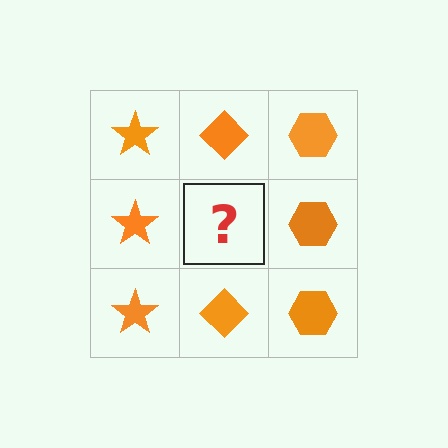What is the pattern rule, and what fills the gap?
The rule is that each column has a consistent shape. The gap should be filled with an orange diamond.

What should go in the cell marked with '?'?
The missing cell should contain an orange diamond.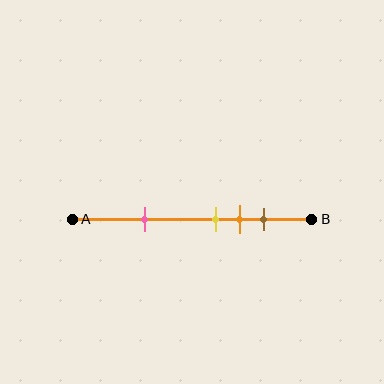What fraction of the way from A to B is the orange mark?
The orange mark is approximately 70% (0.7) of the way from A to B.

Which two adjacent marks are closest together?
The yellow and orange marks are the closest adjacent pair.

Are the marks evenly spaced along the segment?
No, the marks are not evenly spaced.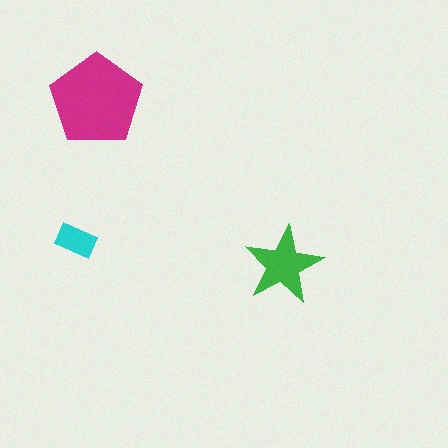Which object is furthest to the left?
The cyan rectangle is leftmost.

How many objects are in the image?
There are 3 objects in the image.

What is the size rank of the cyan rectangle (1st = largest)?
3rd.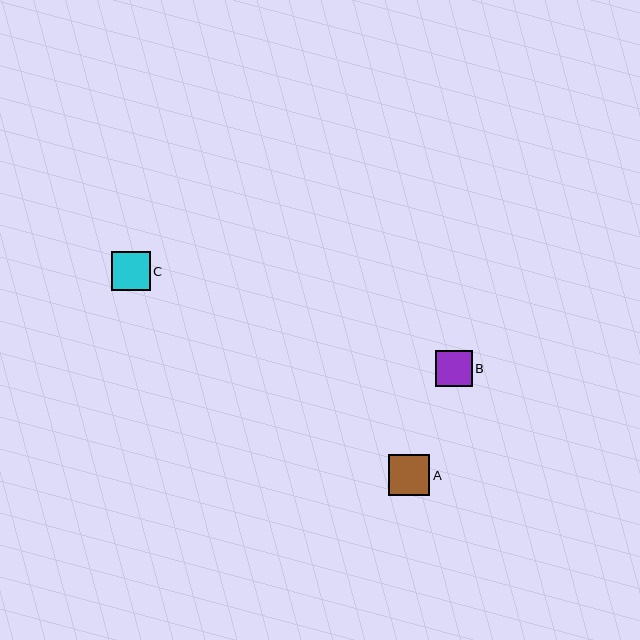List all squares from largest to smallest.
From largest to smallest: A, C, B.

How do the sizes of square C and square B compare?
Square C and square B are approximately the same size.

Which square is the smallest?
Square B is the smallest with a size of approximately 36 pixels.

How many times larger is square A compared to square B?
Square A is approximately 1.1 times the size of square B.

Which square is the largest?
Square A is the largest with a size of approximately 41 pixels.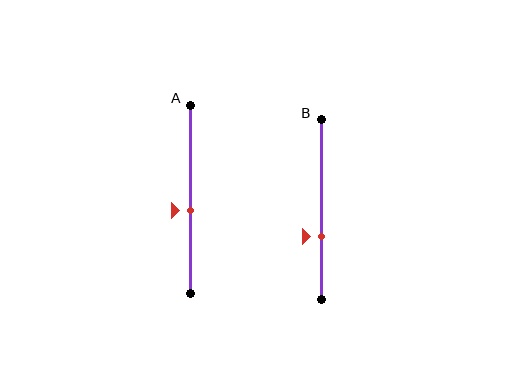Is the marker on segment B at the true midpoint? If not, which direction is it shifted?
No, the marker on segment B is shifted downward by about 15% of the segment length.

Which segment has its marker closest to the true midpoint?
Segment A has its marker closest to the true midpoint.